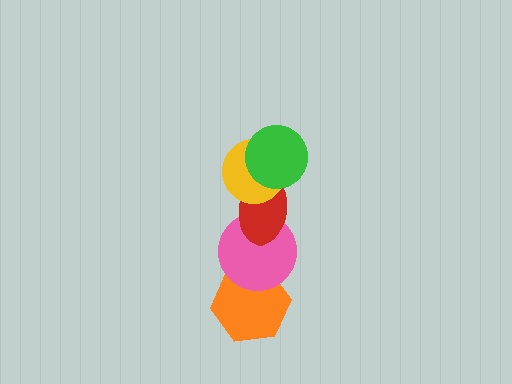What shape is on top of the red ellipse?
The yellow circle is on top of the red ellipse.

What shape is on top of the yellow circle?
The green circle is on top of the yellow circle.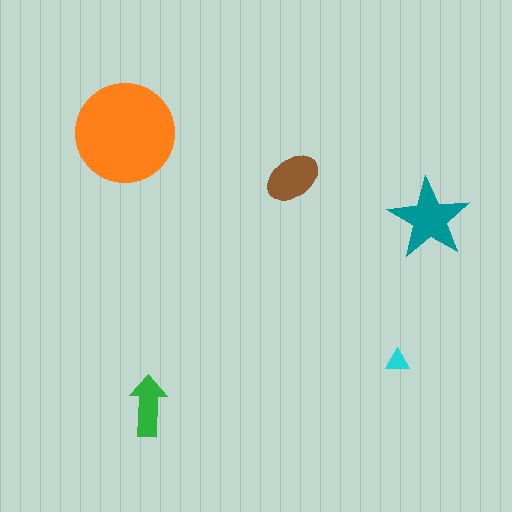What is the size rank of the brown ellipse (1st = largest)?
3rd.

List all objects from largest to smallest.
The orange circle, the teal star, the brown ellipse, the green arrow, the cyan triangle.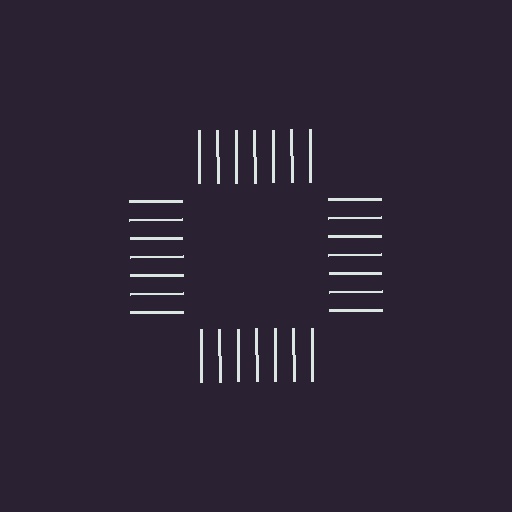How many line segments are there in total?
28 — 7 along each of the 4 edges.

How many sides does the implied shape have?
4 sides — the line-ends trace a square.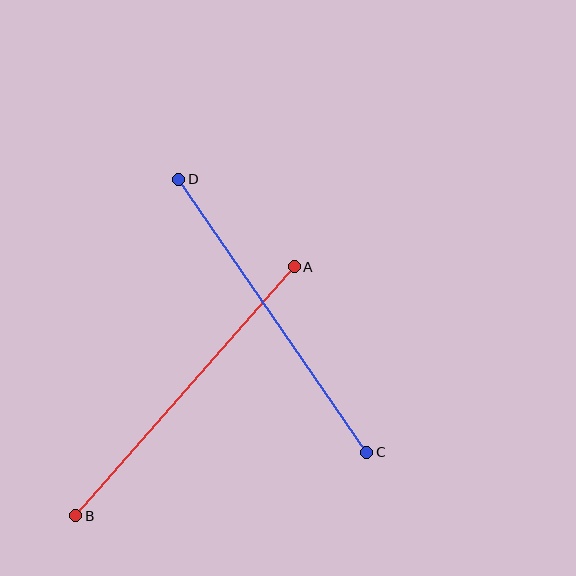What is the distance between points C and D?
The distance is approximately 331 pixels.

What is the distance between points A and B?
The distance is approximately 332 pixels.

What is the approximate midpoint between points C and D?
The midpoint is at approximately (273, 316) pixels.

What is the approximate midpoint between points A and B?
The midpoint is at approximately (185, 391) pixels.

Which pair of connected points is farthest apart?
Points A and B are farthest apart.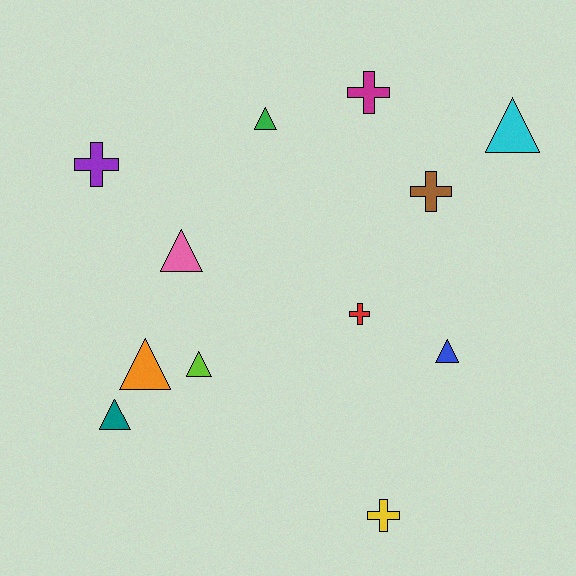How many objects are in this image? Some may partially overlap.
There are 12 objects.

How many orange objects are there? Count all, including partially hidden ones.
There is 1 orange object.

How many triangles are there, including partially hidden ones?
There are 7 triangles.